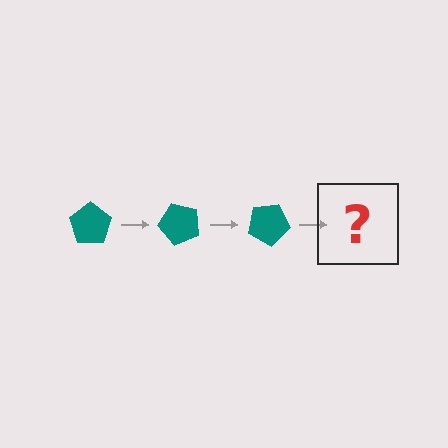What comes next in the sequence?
The next element should be a teal pentagon rotated 150 degrees.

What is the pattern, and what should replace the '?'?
The pattern is that the pentagon rotates 50 degrees each step. The '?' should be a teal pentagon rotated 150 degrees.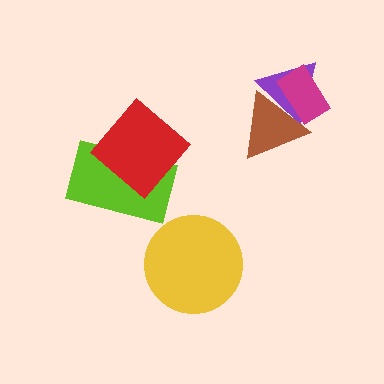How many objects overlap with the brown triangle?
2 objects overlap with the brown triangle.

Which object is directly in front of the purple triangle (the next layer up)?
The brown triangle is directly in front of the purple triangle.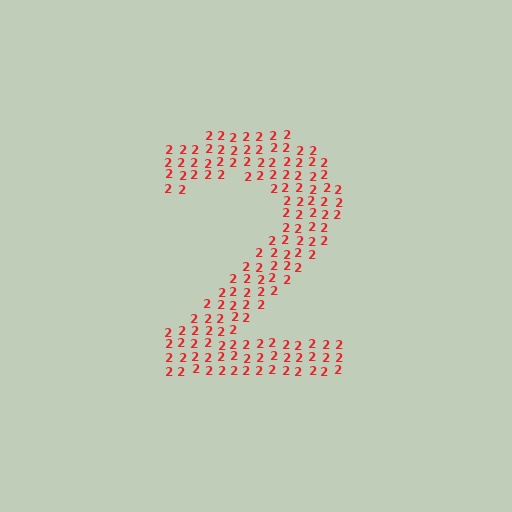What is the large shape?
The large shape is the digit 2.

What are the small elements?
The small elements are digit 2's.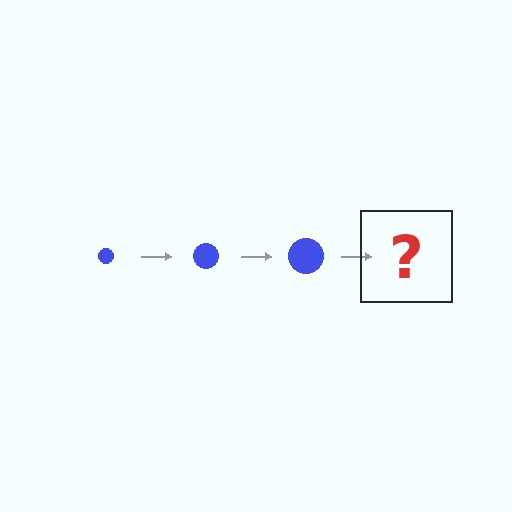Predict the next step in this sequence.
The next step is a blue circle, larger than the previous one.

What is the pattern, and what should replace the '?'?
The pattern is that the circle gets progressively larger each step. The '?' should be a blue circle, larger than the previous one.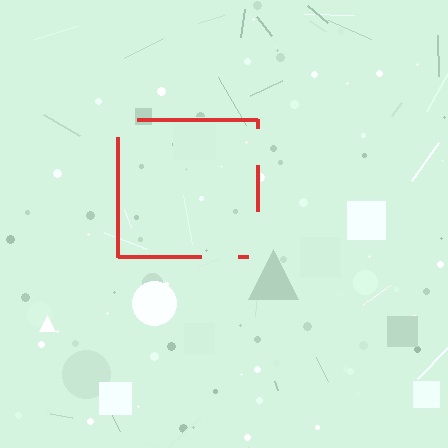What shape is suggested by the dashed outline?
The dashed outline suggests a square.